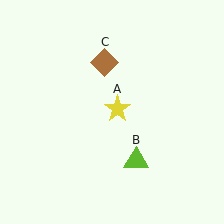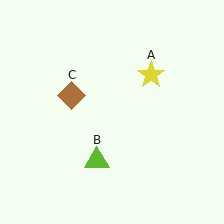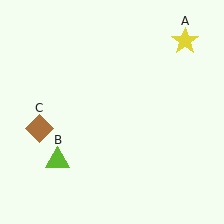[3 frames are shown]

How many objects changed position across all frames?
3 objects changed position: yellow star (object A), lime triangle (object B), brown diamond (object C).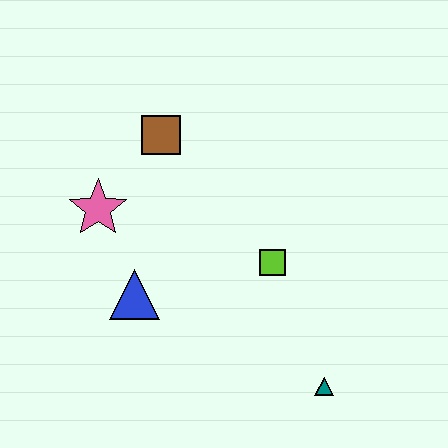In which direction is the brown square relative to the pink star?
The brown square is above the pink star.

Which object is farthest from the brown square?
The teal triangle is farthest from the brown square.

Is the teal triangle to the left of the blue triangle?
No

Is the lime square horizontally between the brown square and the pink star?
No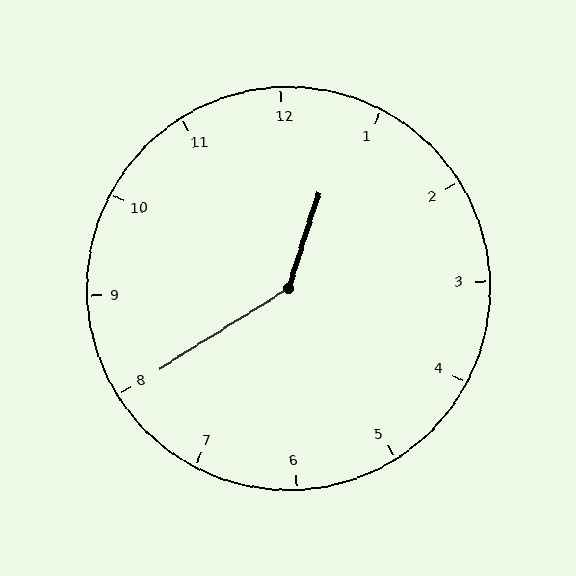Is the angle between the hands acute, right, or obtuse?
It is obtuse.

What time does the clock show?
12:40.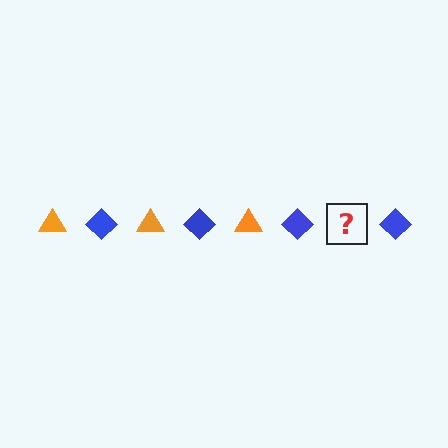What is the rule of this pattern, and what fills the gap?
The rule is that the pattern alternates between orange triangle and blue diamond. The gap should be filled with an orange triangle.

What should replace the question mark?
The question mark should be replaced with an orange triangle.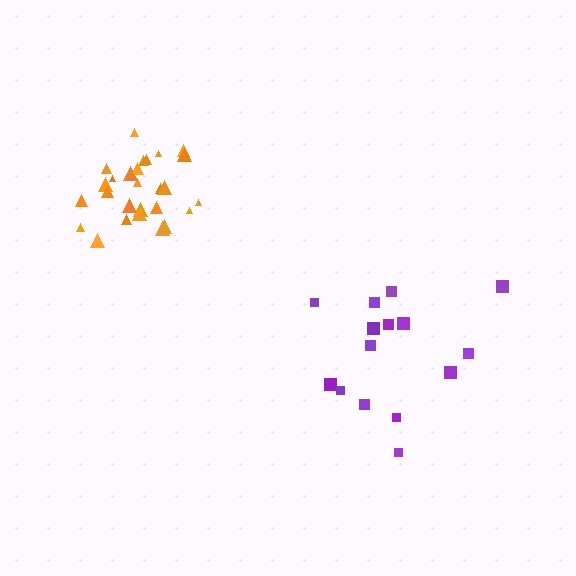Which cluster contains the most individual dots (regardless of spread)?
Orange (28).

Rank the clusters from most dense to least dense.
orange, purple.